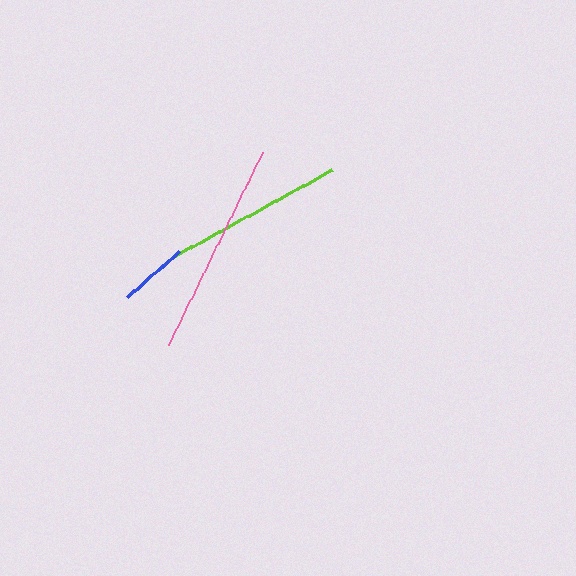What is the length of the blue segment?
The blue segment is approximately 71 pixels long.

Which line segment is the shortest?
The blue line is the shortest at approximately 71 pixels.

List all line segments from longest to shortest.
From longest to shortest: pink, lime, blue.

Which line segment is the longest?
The pink line is the longest at approximately 214 pixels.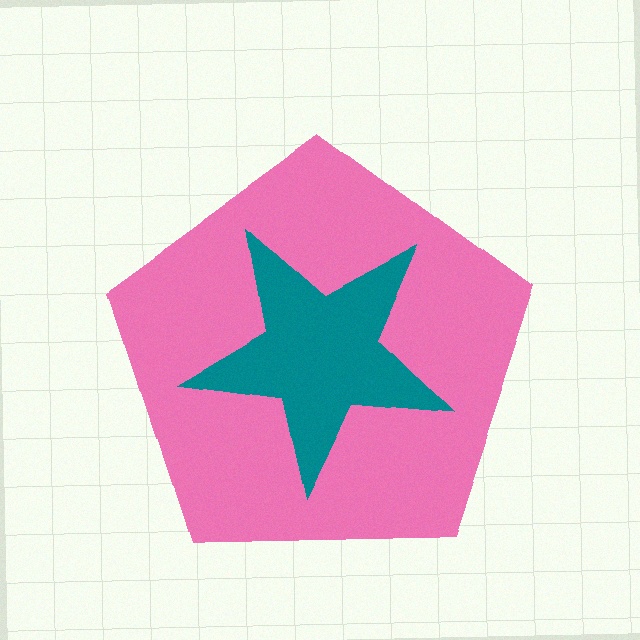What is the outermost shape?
The pink pentagon.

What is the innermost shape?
The teal star.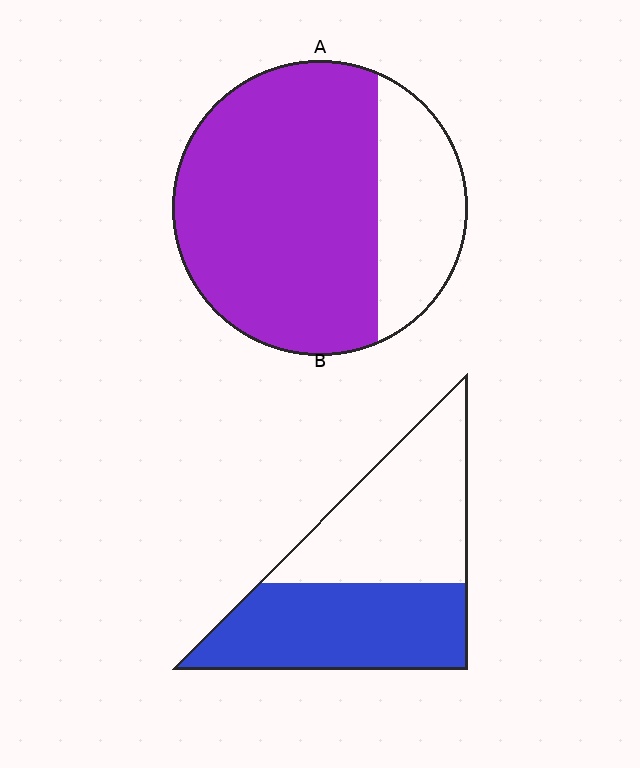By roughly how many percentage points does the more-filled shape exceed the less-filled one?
By roughly 25 percentage points (A over B).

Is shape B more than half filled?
Roughly half.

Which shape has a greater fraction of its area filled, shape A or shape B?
Shape A.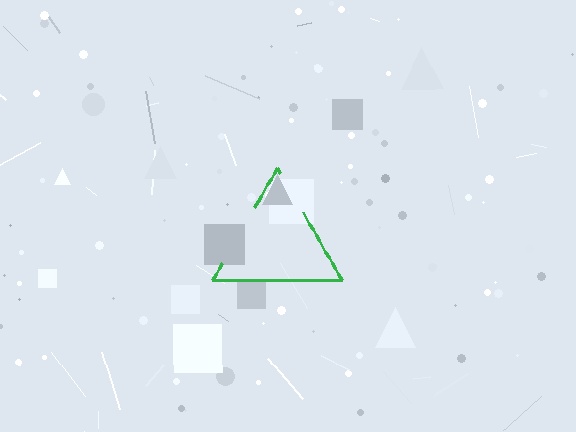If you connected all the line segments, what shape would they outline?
They would outline a triangle.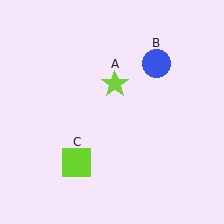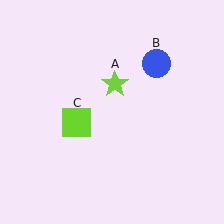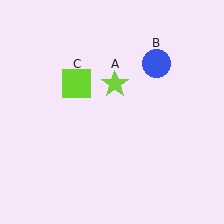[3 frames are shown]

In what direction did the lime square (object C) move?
The lime square (object C) moved up.